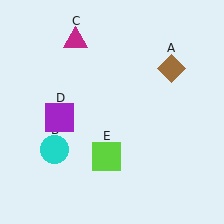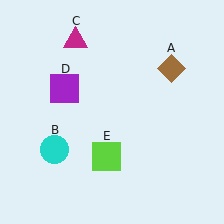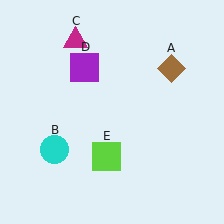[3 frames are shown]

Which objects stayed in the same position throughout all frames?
Brown diamond (object A) and cyan circle (object B) and magenta triangle (object C) and lime square (object E) remained stationary.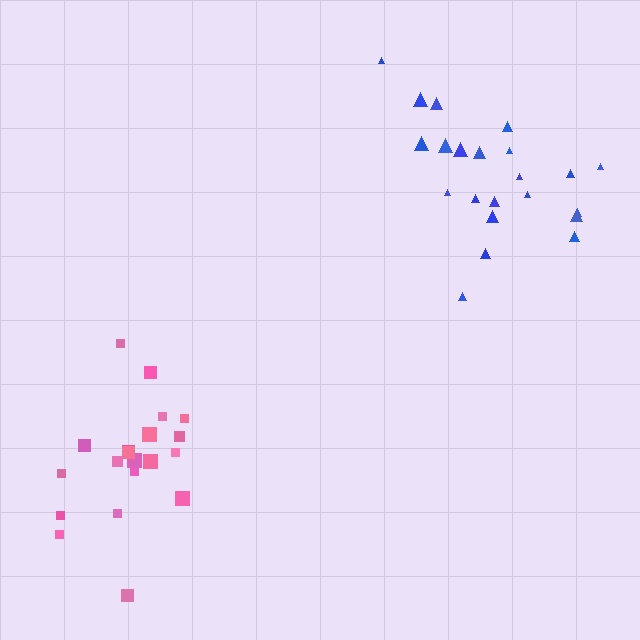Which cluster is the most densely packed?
Pink.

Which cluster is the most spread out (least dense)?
Blue.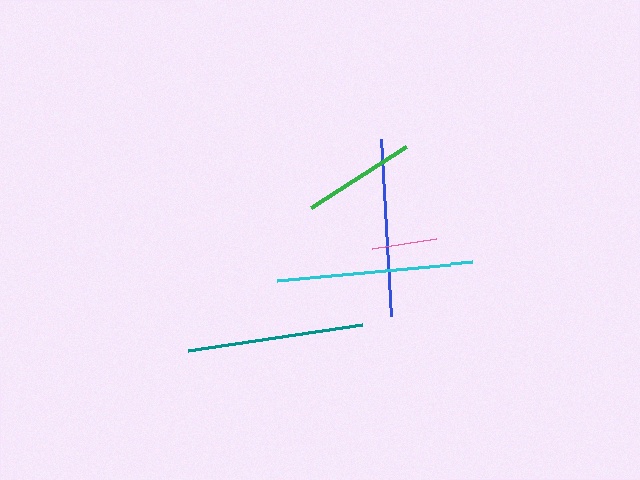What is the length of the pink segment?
The pink segment is approximately 65 pixels long.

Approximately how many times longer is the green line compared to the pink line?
The green line is approximately 1.8 times the length of the pink line.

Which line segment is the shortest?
The pink line is the shortest at approximately 65 pixels.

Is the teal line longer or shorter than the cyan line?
The cyan line is longer than the teal line.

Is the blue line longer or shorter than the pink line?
The blue line is longer than the pink line.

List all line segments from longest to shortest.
From longest to shortest: cyan, blue, teal, green, pink.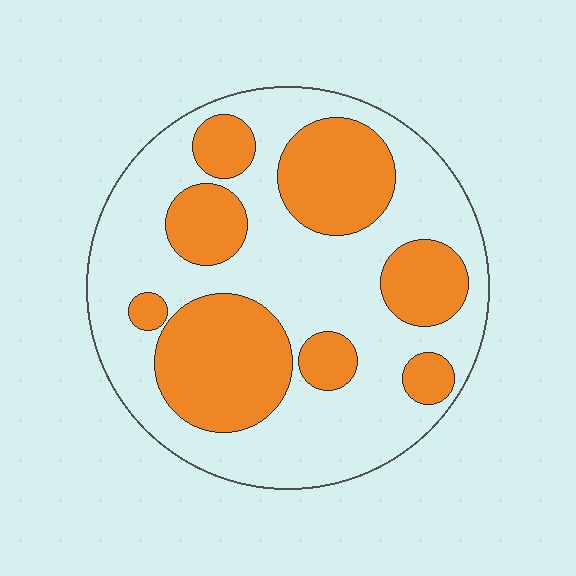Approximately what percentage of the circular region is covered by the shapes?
Approximately 35%.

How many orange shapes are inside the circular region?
8.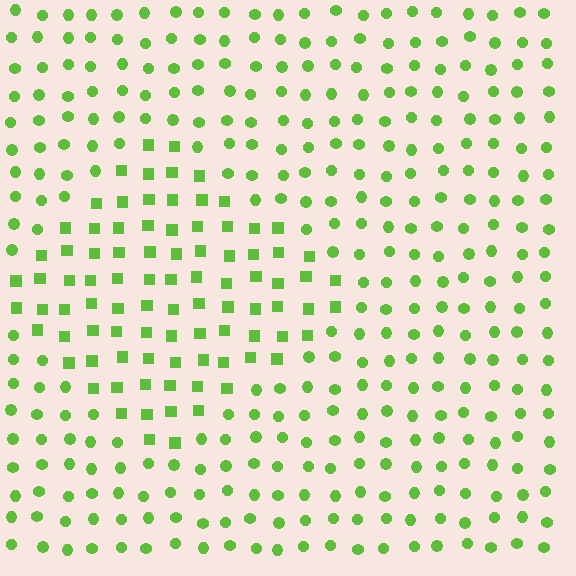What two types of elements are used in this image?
The image uses squares inside the diamond region and circles outside it.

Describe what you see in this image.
The image is filled with small lime elements arranged in a uniform grid. A diamond-shaped region contains squares, while the surrounding area contains circles. The boundary is defined purely by the change in element shape.